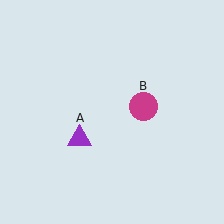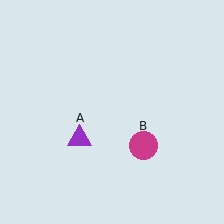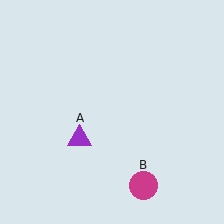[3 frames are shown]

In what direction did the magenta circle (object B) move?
The magenta circle (object B) moved down.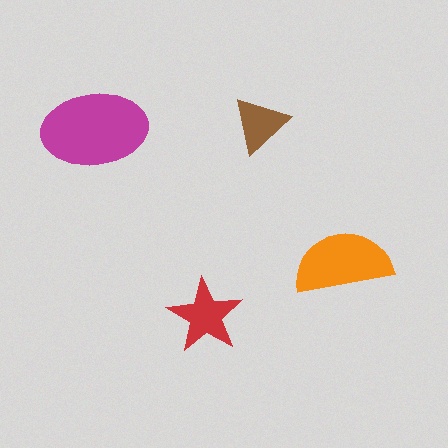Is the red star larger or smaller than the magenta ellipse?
Smaller.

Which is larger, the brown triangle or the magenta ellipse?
The magenta ellipse.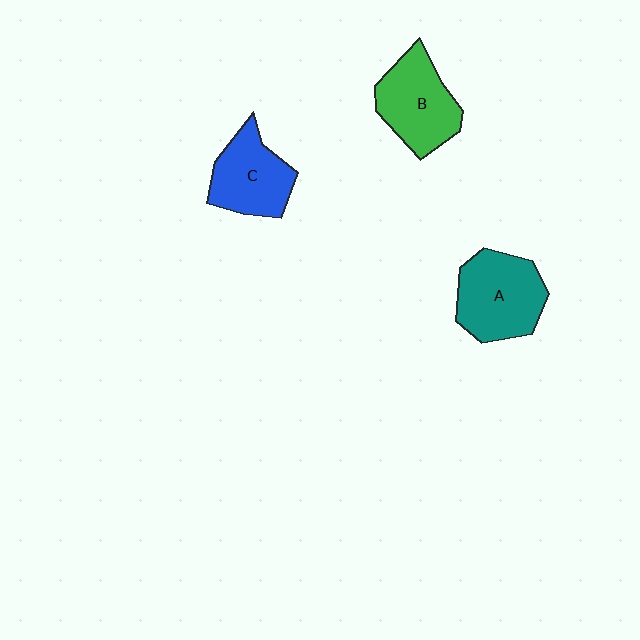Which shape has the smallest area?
Shape C (blue).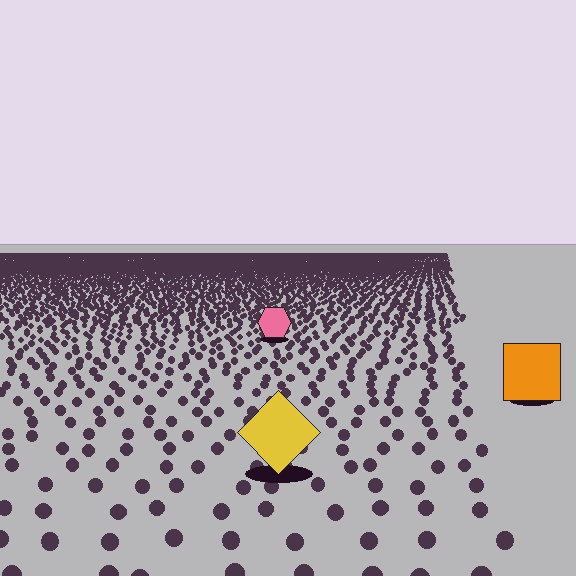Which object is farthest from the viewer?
The pink hexagon is farthest from the viewer. It appears smaller and the ground texture around it is denser.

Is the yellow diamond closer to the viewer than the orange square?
Yes. The yellow diamond is closer — you can tell from the texture gradient: the ground texture is coarser near it.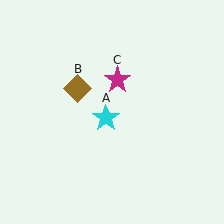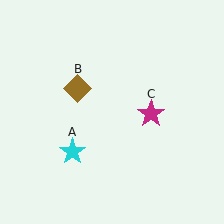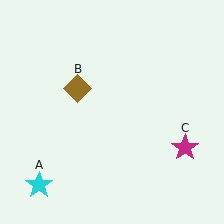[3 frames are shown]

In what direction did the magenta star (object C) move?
The magenta star (object C) moved down and to the right.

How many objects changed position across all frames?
2 objects changed position: cyan star (object A), magenta star (object C).